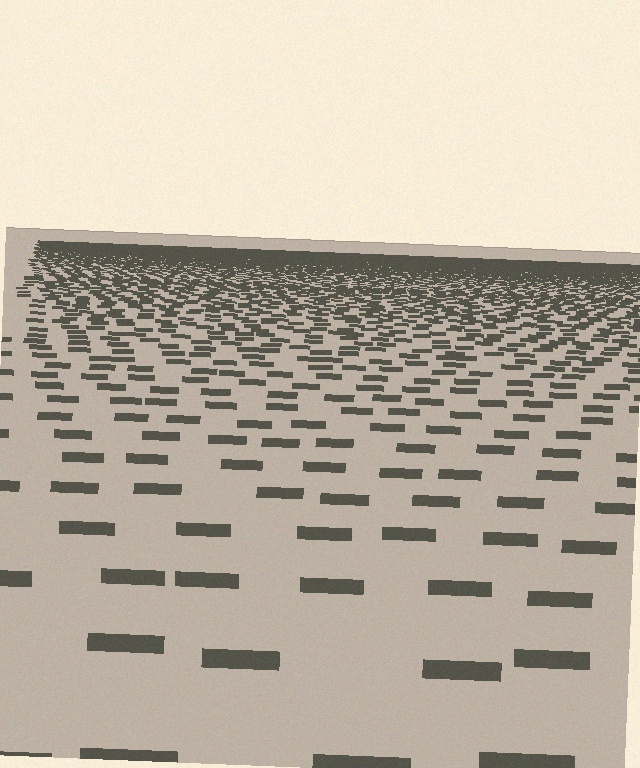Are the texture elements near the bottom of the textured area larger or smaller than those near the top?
Larger. Near the bottom, elements are closer to the viewer and appear at a bigger on-screen size.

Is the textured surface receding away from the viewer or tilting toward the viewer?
The surface is receding away from the viewer. Texture elements get smaller and denser toward the top.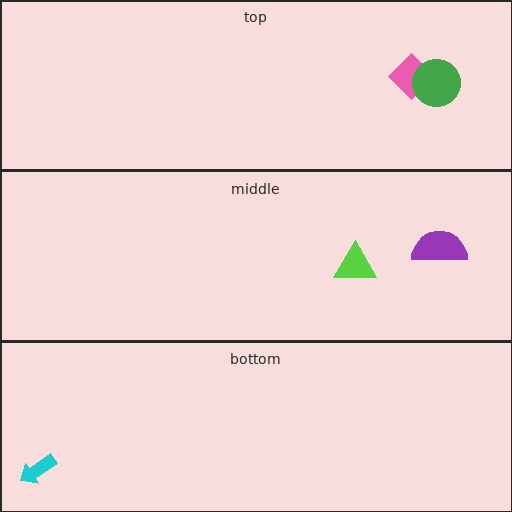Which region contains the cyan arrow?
The bottom region.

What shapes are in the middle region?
The purple semicircle, the lime triangle.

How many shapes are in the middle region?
2.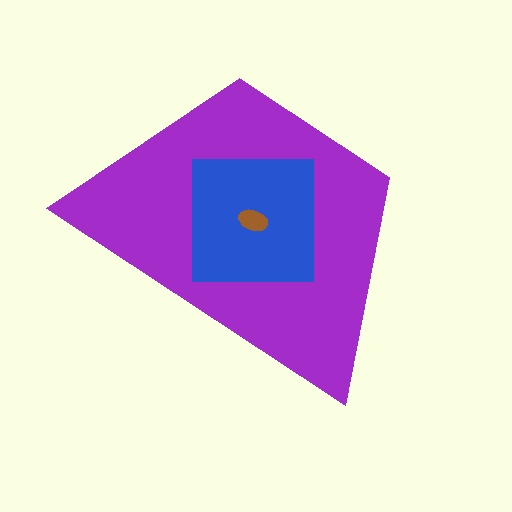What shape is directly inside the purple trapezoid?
The blue square.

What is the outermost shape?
The purple trapezoid.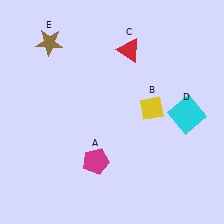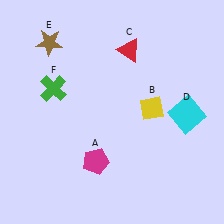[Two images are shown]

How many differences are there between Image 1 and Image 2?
There is 1 difference between the two images.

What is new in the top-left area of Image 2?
A green cross (F) was added in the top-left area of Image 2.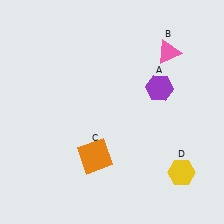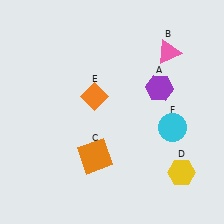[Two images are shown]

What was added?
An orange diamond (E), a cyan circle (F) were added in Image 2.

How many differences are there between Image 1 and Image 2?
There are 2 differences between the two images.